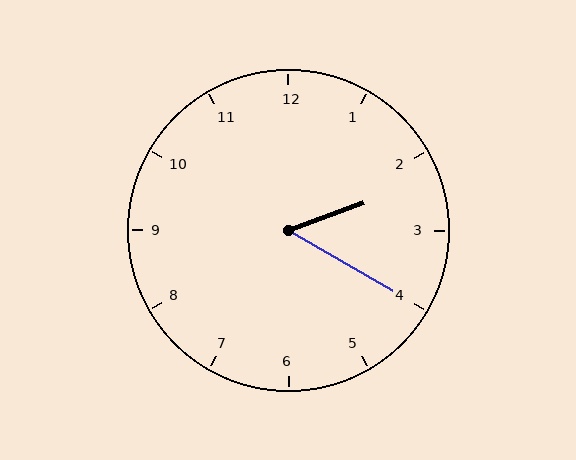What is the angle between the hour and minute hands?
Approximately 50 degrees.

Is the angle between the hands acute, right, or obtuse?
It is acute.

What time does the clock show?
2:20.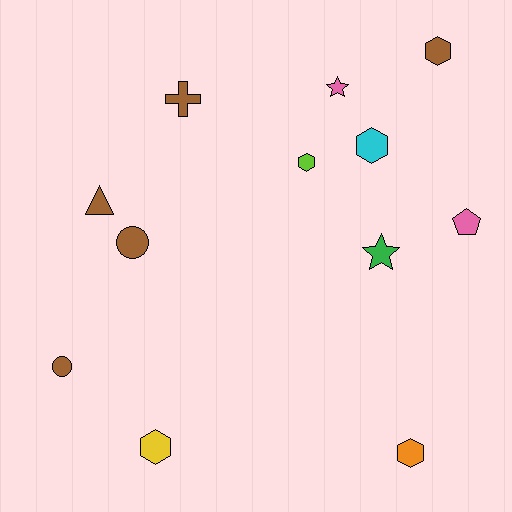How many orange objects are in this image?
There is 1 orange object.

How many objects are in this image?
There are 12 objects.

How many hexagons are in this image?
There are 5 hexagons.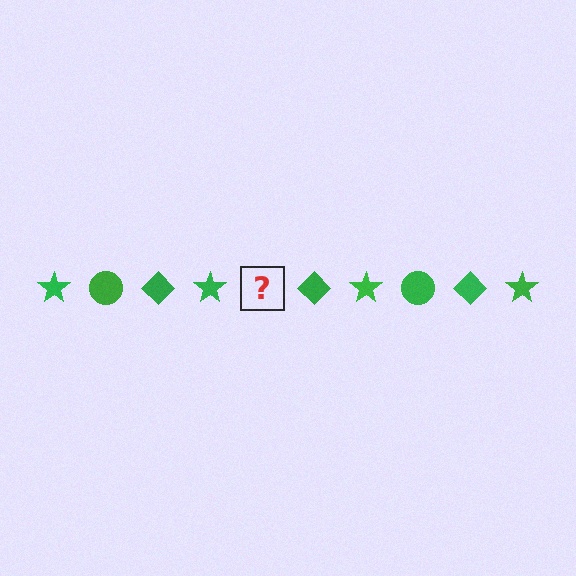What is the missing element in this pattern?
The missing element is a green circle.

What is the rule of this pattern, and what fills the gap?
The rule is that the pattern cycles through star, circle, diamond shapes in green. The gap should be filled with a green circle.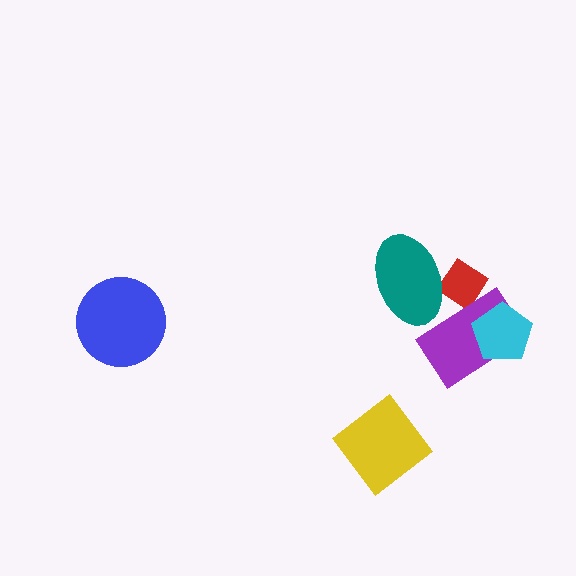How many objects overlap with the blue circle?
0 objects overlap with the blue circle.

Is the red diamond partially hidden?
Yes, it is partially covered by another shape.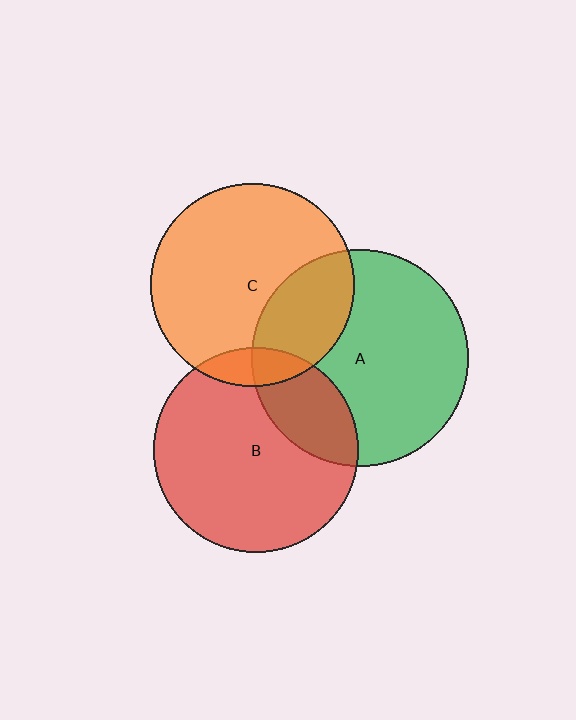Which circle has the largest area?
Circle A (green).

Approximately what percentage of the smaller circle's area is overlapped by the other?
Approximately 30%.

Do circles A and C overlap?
Yes.